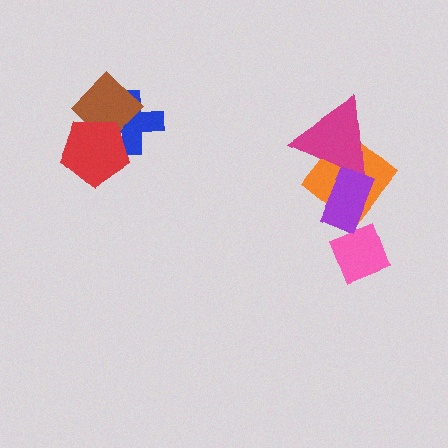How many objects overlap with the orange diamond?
2 objects overlap with the orange diamond.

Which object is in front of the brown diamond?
The red pentagon is in front of the brown diamond.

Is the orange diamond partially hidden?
Yes, it is partially covered by another shape.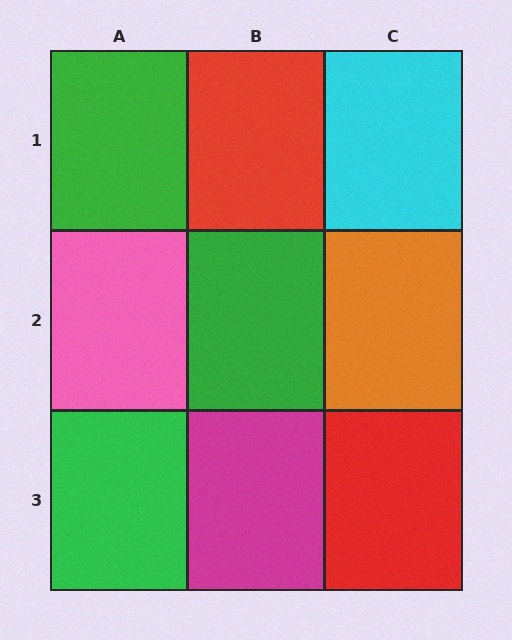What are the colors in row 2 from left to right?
Pink, green, orange.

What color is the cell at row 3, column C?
Red.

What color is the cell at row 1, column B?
Red.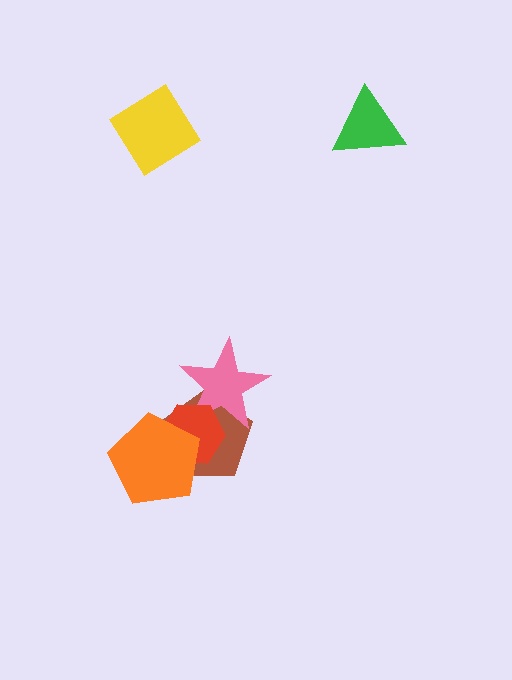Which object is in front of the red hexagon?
The orange pentagon is in front of the red hexagon.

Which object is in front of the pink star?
The red hexagon is in front of the pink star.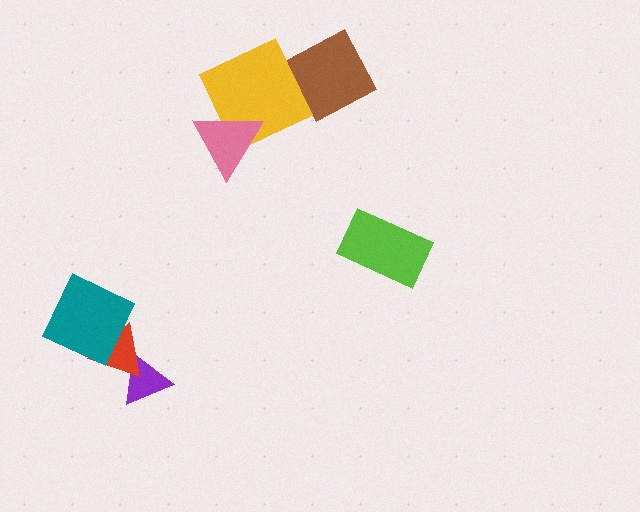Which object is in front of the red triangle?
The teal diamond is in front of the red triangle.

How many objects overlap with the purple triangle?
1 object overlaps with the purple triangle.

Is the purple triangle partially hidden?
Yes, it is partially covered by another shape.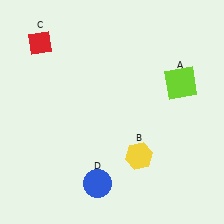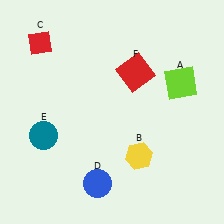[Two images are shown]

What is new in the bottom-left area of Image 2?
A teal circle (E) was added in the bottom-left area of Image 2.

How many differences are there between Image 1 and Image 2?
There are 2 differences between the two images.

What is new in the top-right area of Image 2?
A red square (F) was added in the top-right area of Image 2.